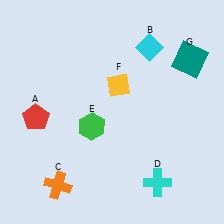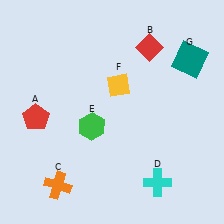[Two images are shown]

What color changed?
The diamond (B) changed from cyan in Image 1 to red in Image 2.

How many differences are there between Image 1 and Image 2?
There is 1 difference between the two images.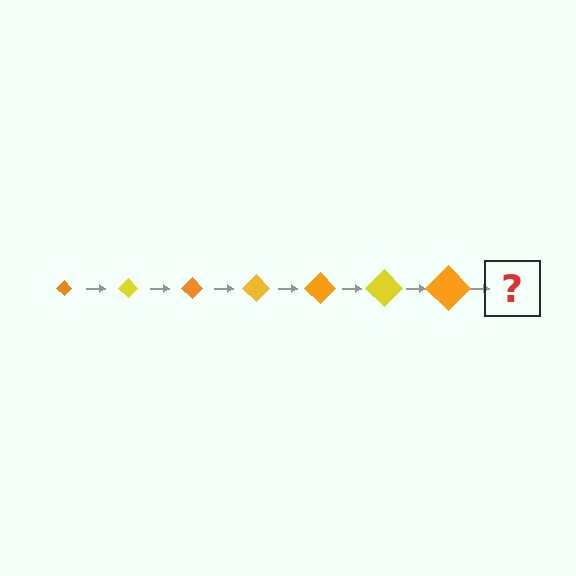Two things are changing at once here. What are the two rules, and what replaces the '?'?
The two rules are that the diamond grows larger each step and the color cycles through orange and yellow. The '?' should be a yellow diamond, larger than the previous one.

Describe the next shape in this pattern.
It should be a yellow diamond, larger than the previous one.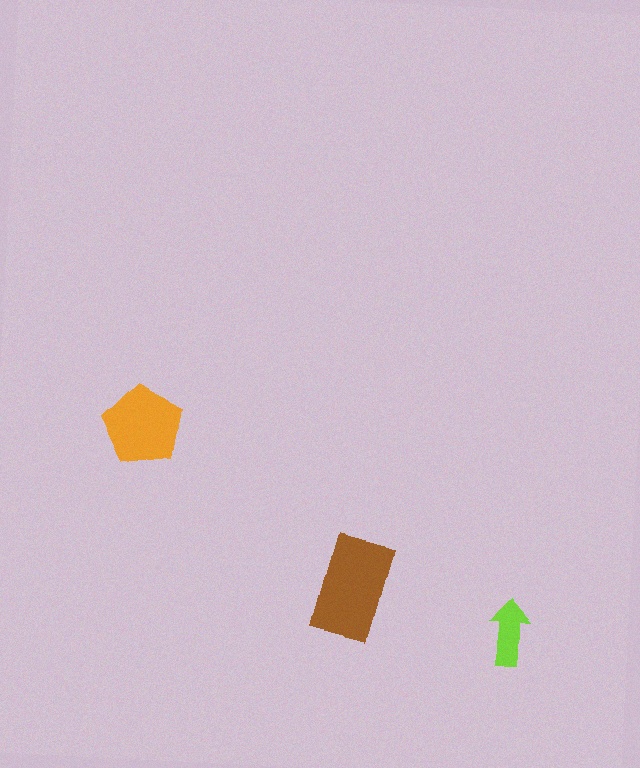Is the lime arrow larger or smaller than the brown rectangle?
Smaller.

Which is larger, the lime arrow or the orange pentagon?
The orange pentagon.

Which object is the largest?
The brown rectangle.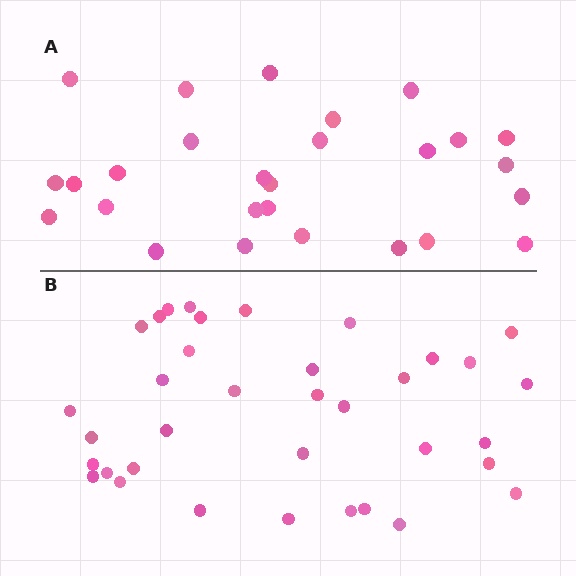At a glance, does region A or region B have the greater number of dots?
Region B (the bottom region) has more dots.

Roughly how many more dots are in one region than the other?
Region B has roughly 8 or so more dots than region A.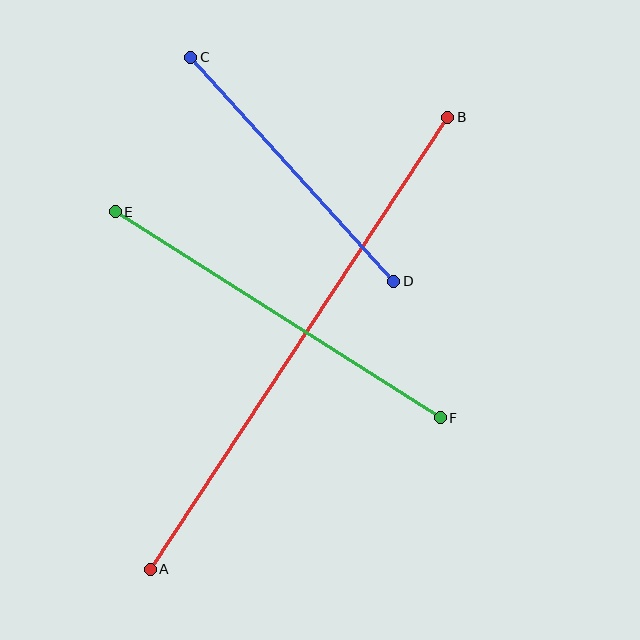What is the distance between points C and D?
The distance is approximately 302 pixels.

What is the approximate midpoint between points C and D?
The midpoint is at approximately (292, 169) pixels.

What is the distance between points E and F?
The distance is approximately 385 pixels.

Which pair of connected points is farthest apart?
Points A and B are farthest apart.